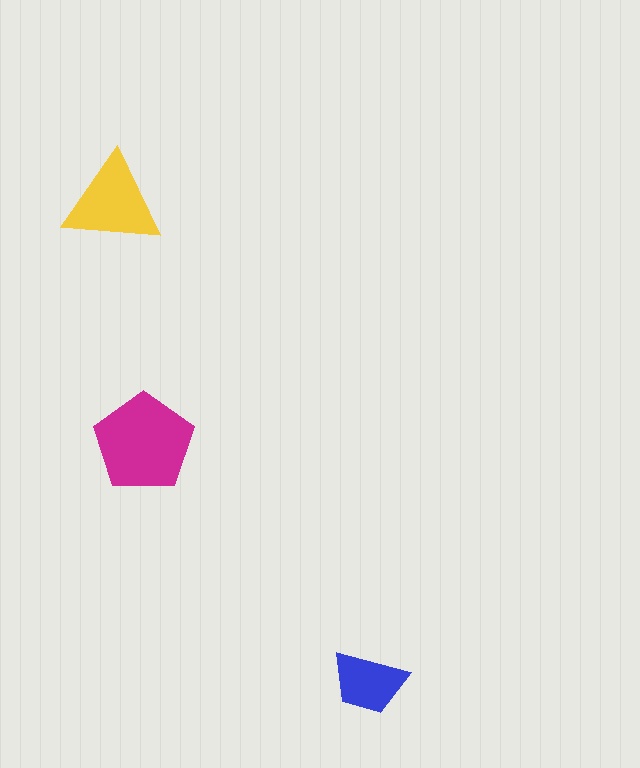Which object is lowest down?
The blue trapezoid is bottommost.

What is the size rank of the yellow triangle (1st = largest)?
2nd.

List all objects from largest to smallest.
The magenta pentagon, the yellow triangle, the blue trapezoid.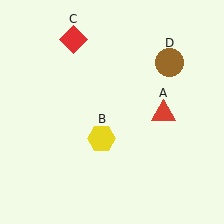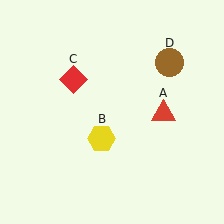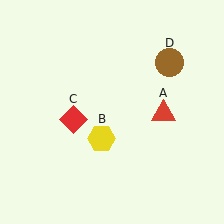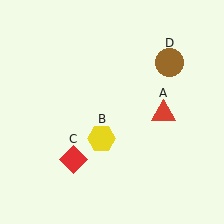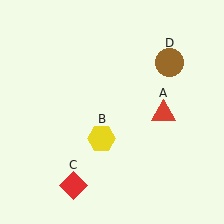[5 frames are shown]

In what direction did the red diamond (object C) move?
The red diamond (object C) moved down.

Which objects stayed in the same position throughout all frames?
Red triangle (object A) and yellow hexagon (object B) and brown circle (object D) remained stationary.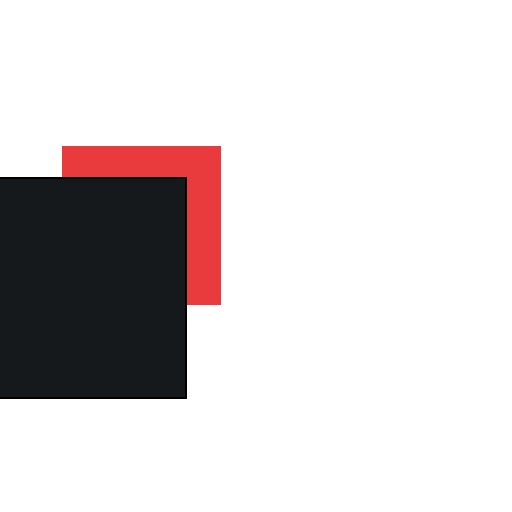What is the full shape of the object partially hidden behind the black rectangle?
The partially hidden object is a red square.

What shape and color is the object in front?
The object in front is a black rectangle.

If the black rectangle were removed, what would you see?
You would see the complete red square.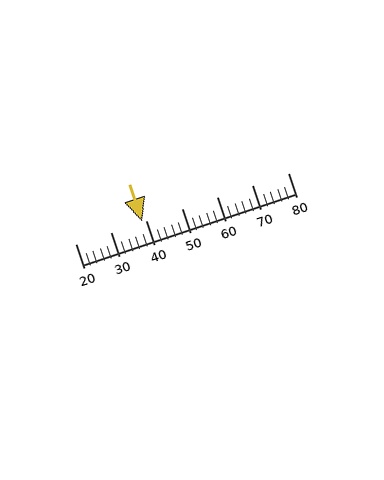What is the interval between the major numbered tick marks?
The major tick marks are spaced 10 units apart.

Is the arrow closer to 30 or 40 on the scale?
The arrow is closer to 40.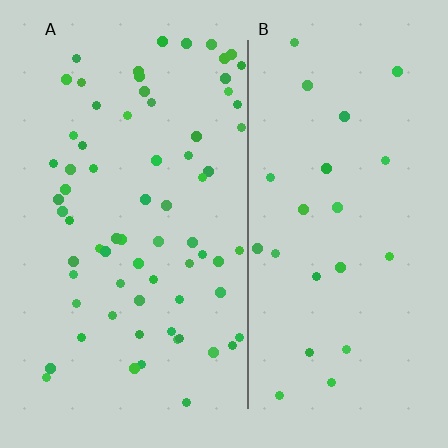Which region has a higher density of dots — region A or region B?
A (the left).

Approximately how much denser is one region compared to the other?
Approximately 2.9× — region A over region B.